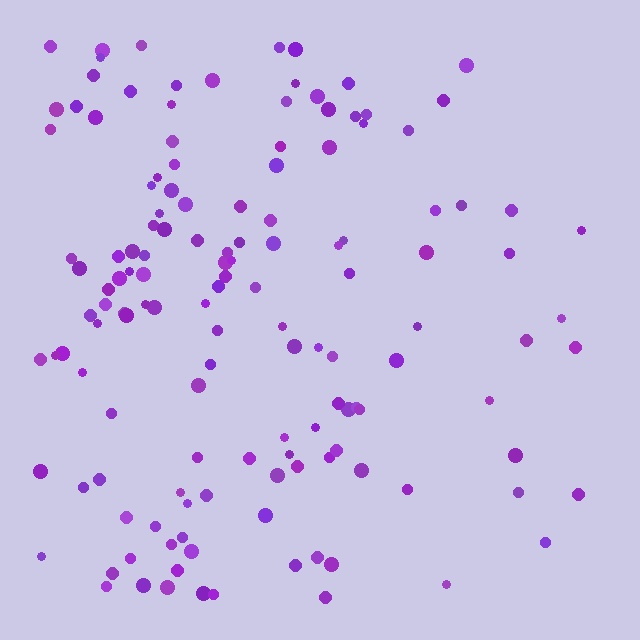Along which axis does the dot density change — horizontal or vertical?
Horizontal.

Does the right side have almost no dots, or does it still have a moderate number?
Still a moderate number, just noticeably fewer than the left.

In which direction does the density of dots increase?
From right to left, with the left side densest.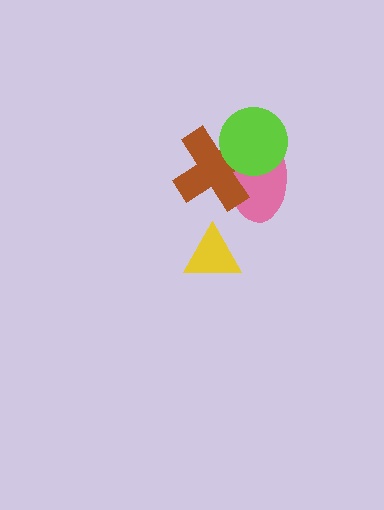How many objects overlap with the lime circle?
2 objects overlap with the lime circle.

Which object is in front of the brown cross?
The lime circle is in front of the brown cross.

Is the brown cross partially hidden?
Yes, it is partially covered by another shape.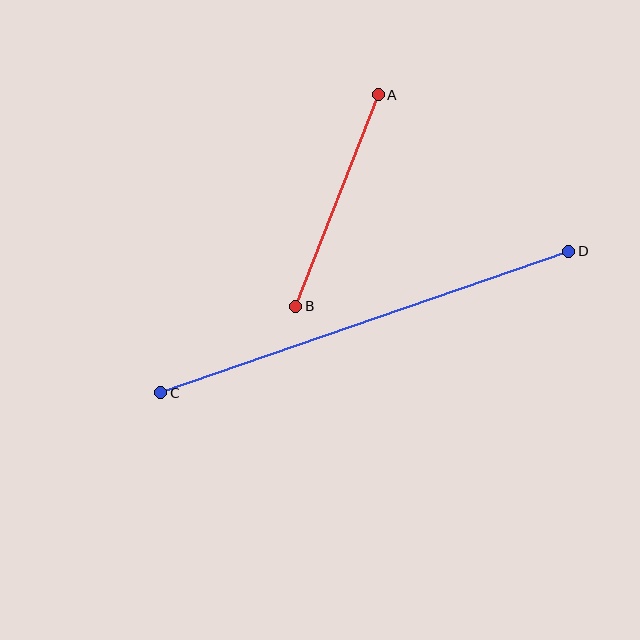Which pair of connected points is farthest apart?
Points C and D are farthest apart.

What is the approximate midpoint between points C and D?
The midpoint is at approximately (365, 322) pixels.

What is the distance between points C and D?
The distance is approximately 432 pixels.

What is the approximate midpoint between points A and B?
The midpoint is at approximately (337, 200) pixels.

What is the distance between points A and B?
The distance is approximately 227 pixels.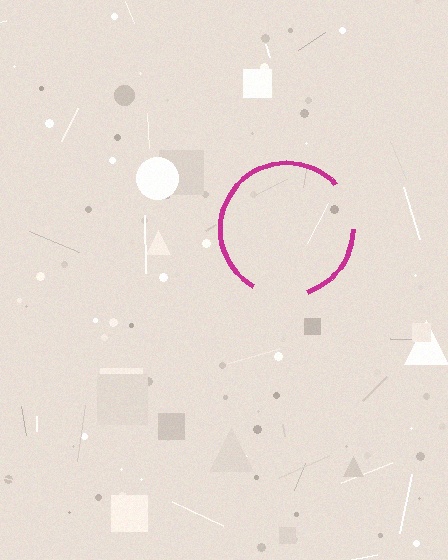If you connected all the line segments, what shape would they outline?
They would outline a circle.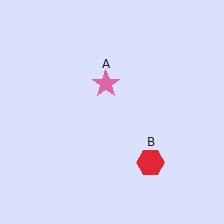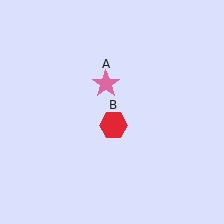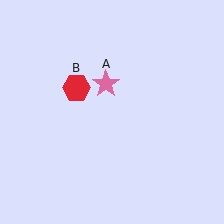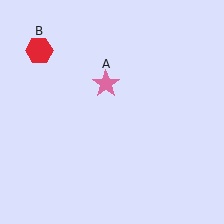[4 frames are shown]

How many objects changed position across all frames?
1 object changed position: red hexagon (object B).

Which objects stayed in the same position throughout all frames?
Pink star (object A) remained stationary.